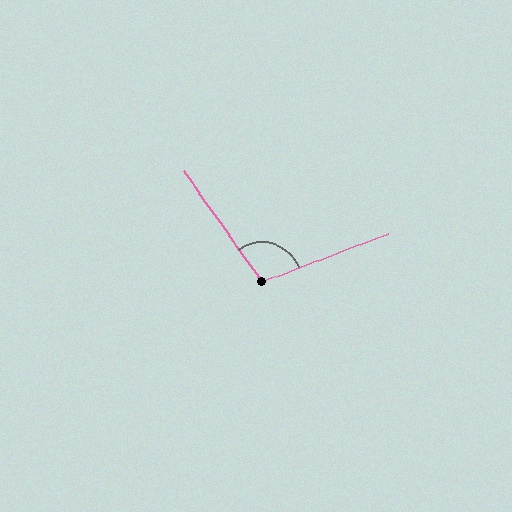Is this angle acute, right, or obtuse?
It is obtuse.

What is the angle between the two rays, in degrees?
Approximately 104 degrees.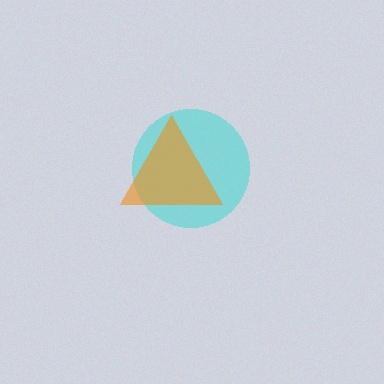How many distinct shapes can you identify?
There are 2 distinct shapes: a cyan circle, an orange triangle.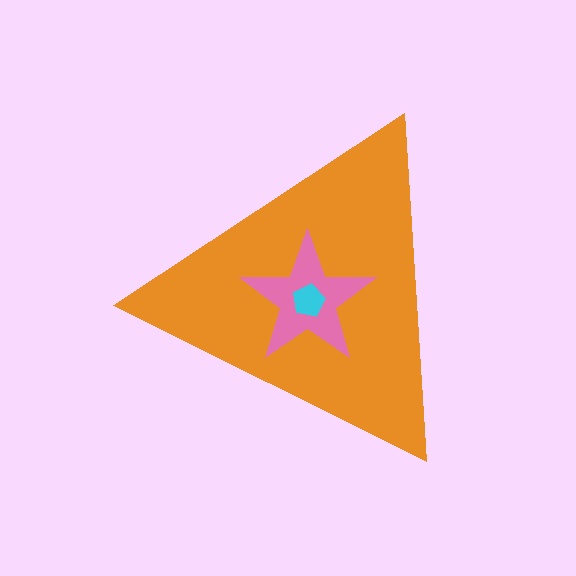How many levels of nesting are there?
3.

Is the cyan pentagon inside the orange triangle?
Yes.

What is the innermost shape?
The cyan pentagon.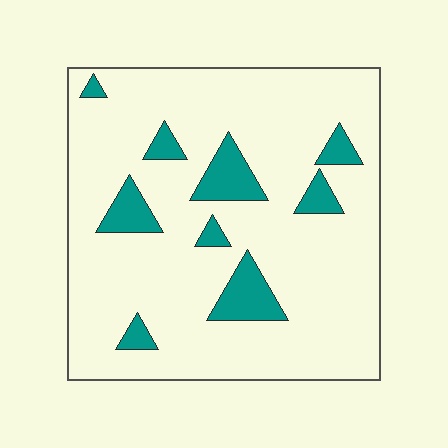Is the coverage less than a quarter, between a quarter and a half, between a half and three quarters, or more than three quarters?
Less than a quarter.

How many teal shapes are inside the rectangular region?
9.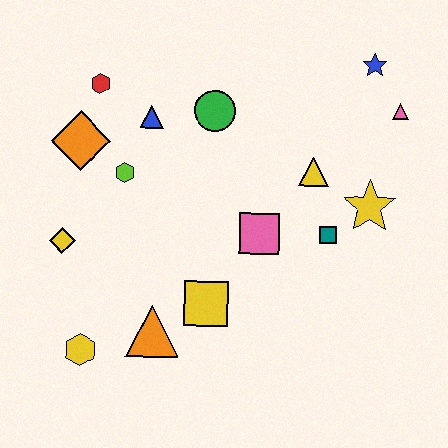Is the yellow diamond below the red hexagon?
Yes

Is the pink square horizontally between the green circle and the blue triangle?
No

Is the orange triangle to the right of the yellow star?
No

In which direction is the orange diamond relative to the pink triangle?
The orange diamond is to the left of the pink triangle.